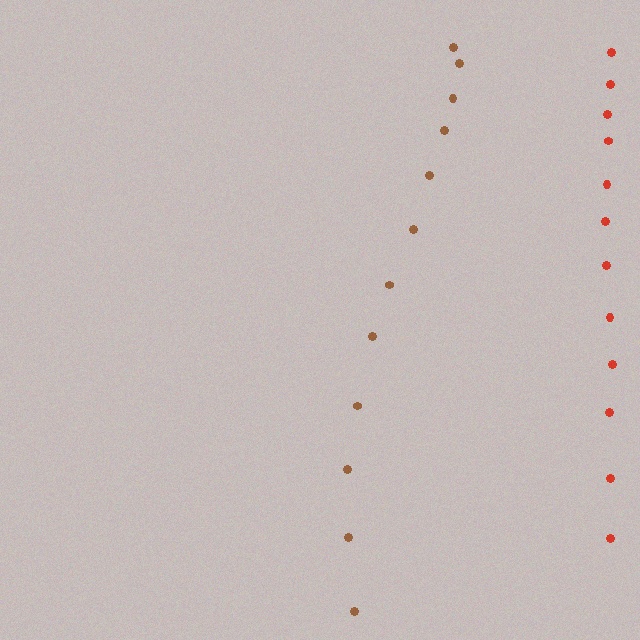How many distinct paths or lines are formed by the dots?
There are 2 distinct paths.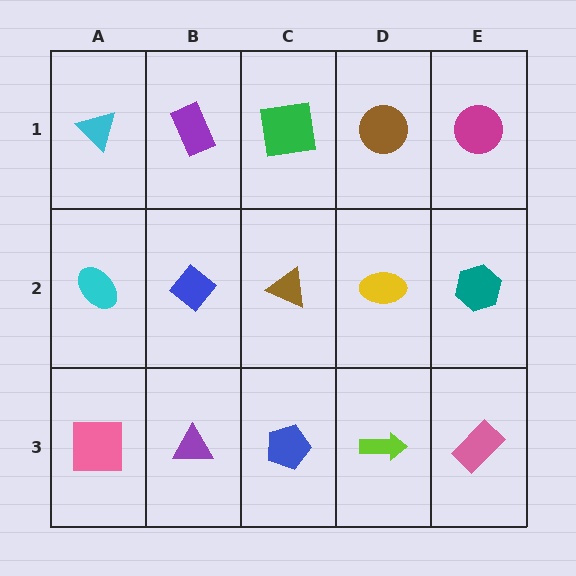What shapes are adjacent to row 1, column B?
A blue diamond (row 2, column B), a cyan triangle (row 1, column A), a green square (row 1, column C).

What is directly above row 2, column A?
A cyan triangle.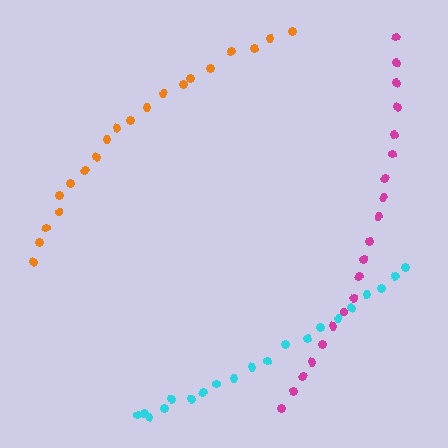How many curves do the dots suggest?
There are 3 distinct paths.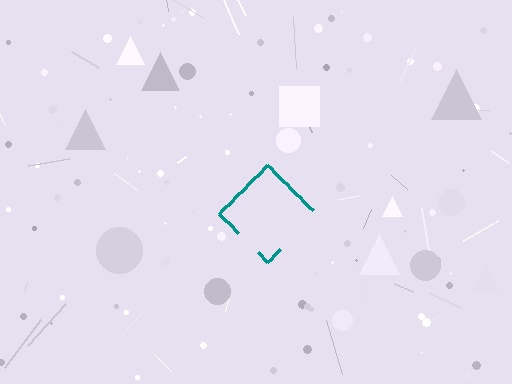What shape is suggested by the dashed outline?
The dashed outline suggests a diamond.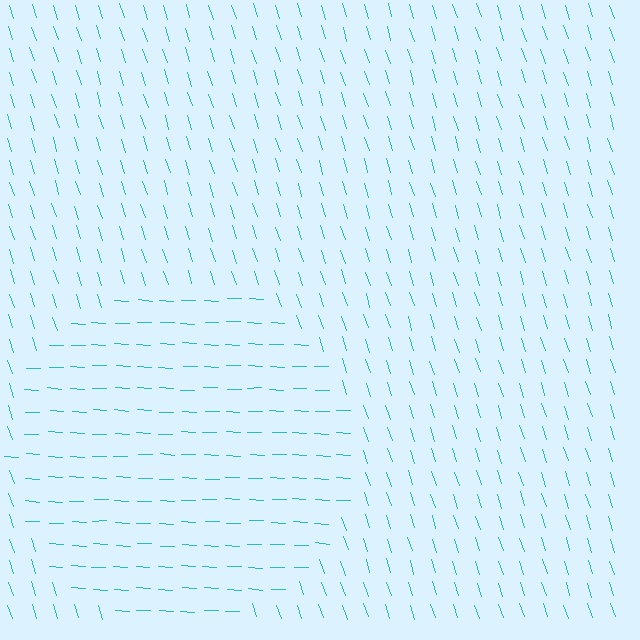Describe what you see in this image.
The image is filled with small cyan line segments. A circle region in the image has lines oriented differently from the surrounding lines, creating a visible texture boundary.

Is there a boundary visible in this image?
Yes, there is a texture boundary formed by a change in line orientation.